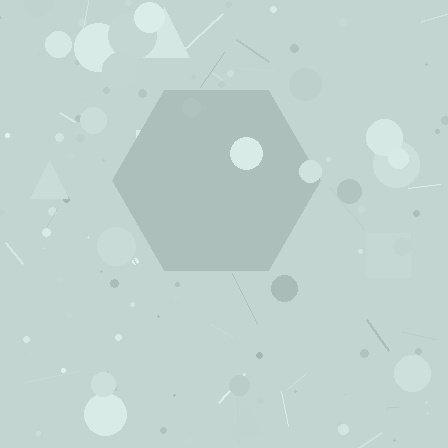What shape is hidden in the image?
A hexagon is hidden in the image.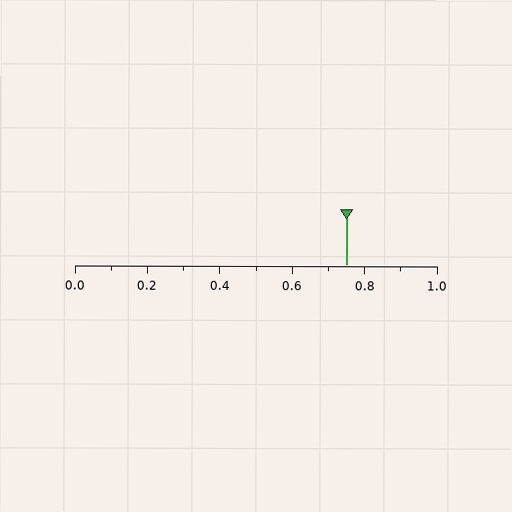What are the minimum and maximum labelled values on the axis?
The axis runs from 0.0 to 1.0.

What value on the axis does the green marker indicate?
The marker indicates approximately 0.75.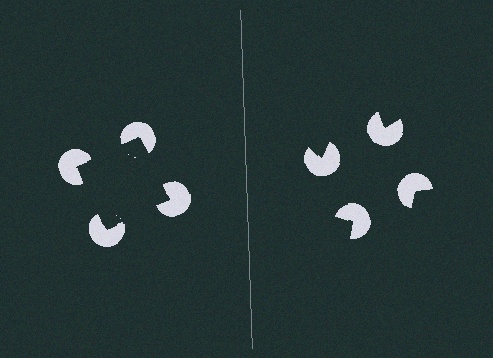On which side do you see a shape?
An illusory square appears on the left side. On the right side the wedge cuts are rotated, so no coherent shape forms.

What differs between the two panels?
The pac-man discs are positioned identically on both sides; only the wedge orientations differ. On the left they align to a square; on the right they are misaligned.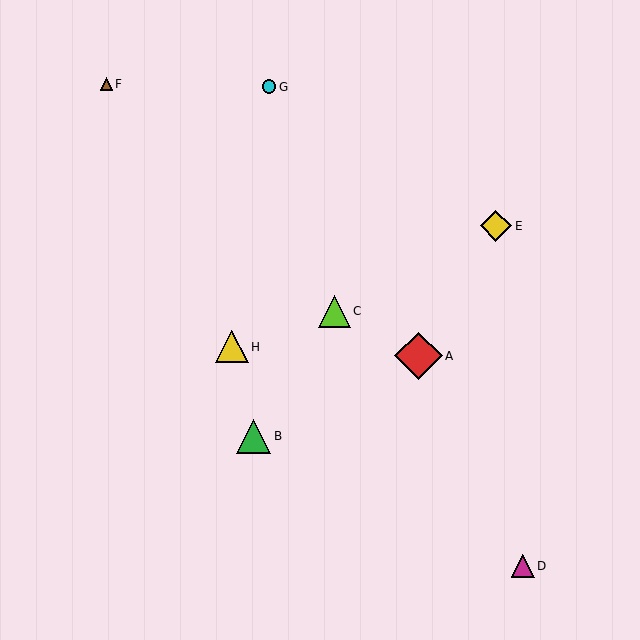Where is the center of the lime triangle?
The center of the lime triangle is at (334, 311).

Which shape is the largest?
The red diamond (labeled A) is the largest.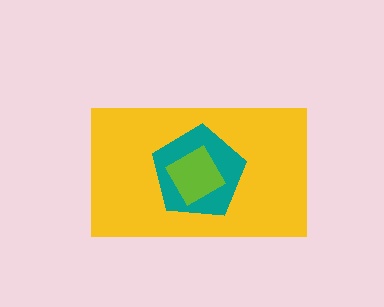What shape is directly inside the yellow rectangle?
The teal pentagon.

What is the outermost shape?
The yellow rectangle.